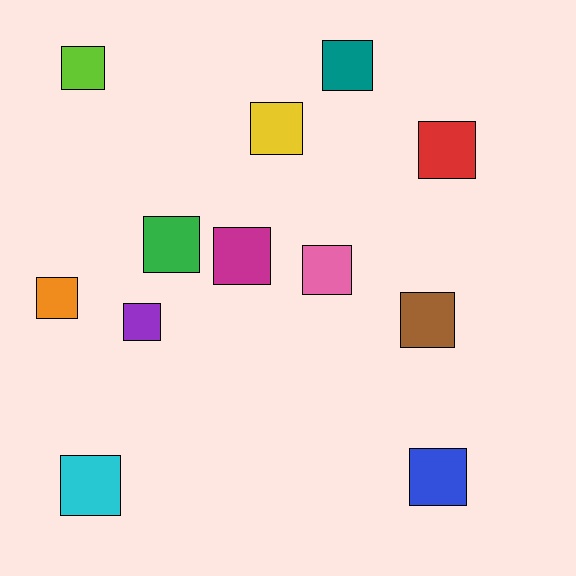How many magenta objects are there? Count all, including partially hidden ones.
There is 1 magenta object.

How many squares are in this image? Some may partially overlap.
There are 12 squares.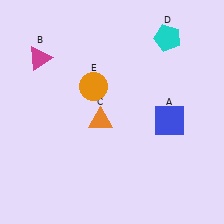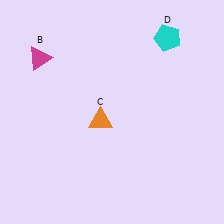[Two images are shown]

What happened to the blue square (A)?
The blue square (A) was removed in Image 2. It was in the bottom-right area of Image 1.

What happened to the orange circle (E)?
The orange circle (E) was removed in Image 2. It was in the top-left area of Image 1.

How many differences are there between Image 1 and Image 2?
There are 2 differences between the two images.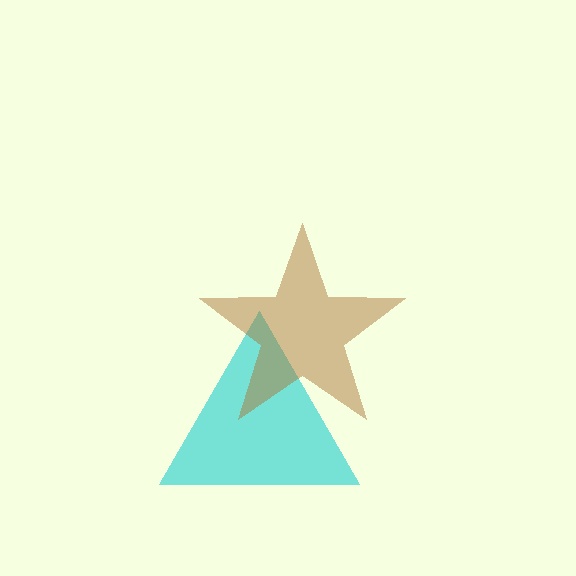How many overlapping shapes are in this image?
There are 2 overlapping shapes in the image.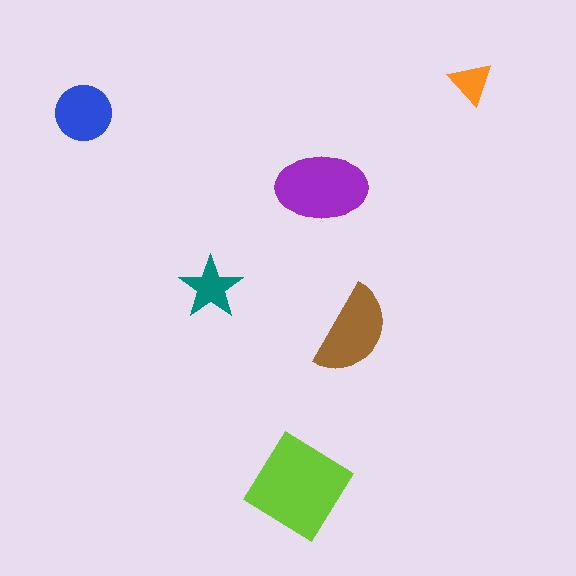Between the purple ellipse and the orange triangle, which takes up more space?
The purple ellipse.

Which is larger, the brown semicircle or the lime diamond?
The lime diamond.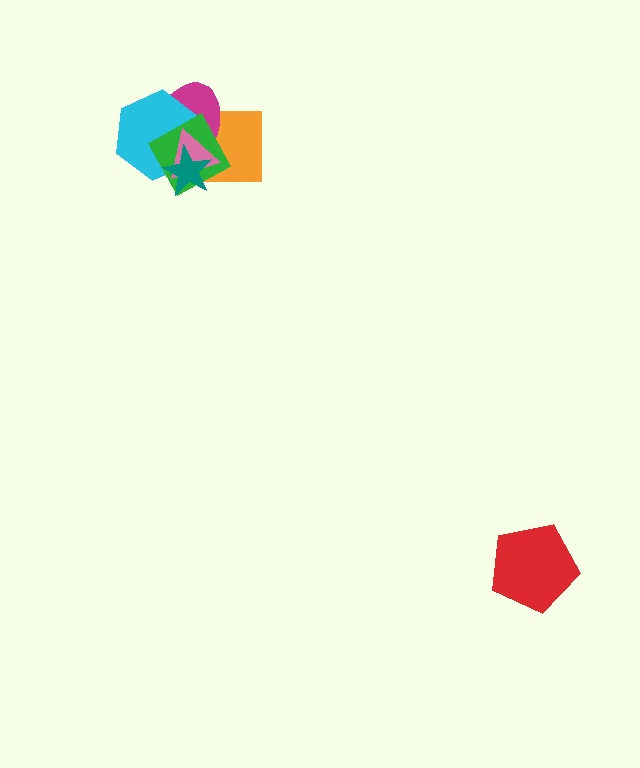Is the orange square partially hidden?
Yes, it is partially covered by another shape.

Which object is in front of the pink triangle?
The teal star is in front of the pink triangle.